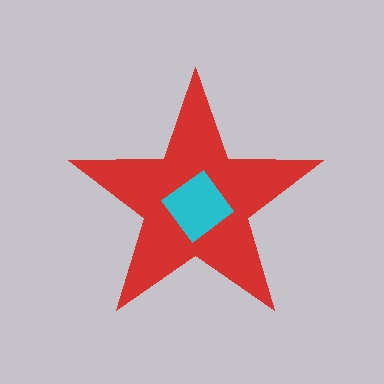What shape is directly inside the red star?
The cyan diamond.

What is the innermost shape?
The cyan diamond.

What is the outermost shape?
The red star.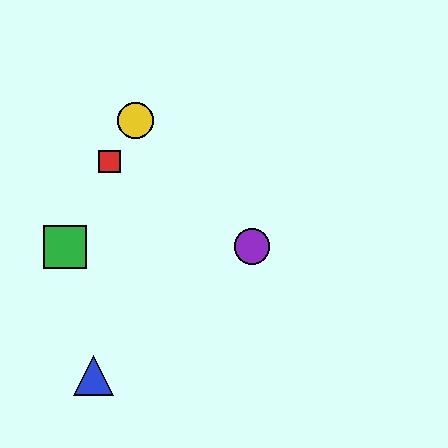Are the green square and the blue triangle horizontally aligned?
No, the green square is at y≈247 and the blue triangle is at y≈376.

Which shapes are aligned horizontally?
The green square, the purple circle are aligned horizontally.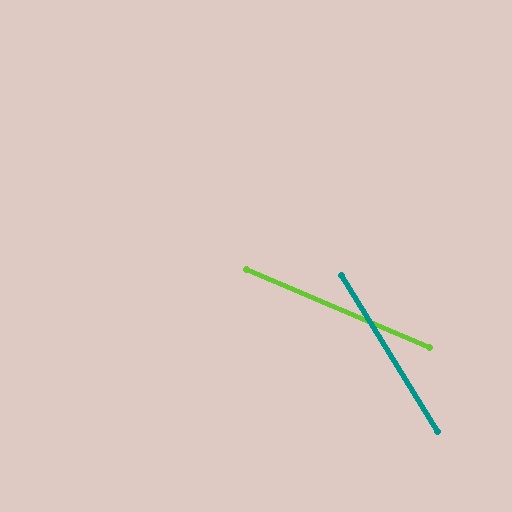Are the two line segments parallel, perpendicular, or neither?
Neither parallel nor perpendicular — they differ by about 35°.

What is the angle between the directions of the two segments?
Approximately 35 degrees.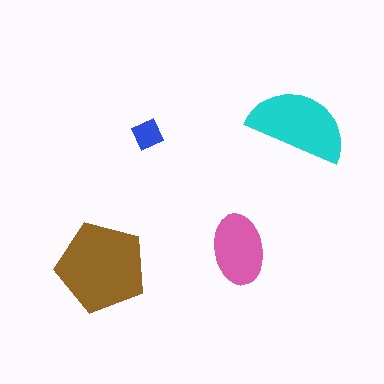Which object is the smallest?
The blue diamond.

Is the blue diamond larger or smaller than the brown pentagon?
Smaller.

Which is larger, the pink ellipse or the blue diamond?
The pink ellipse.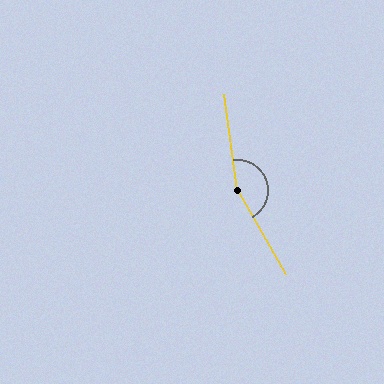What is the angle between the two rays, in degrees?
Approximately 158 degrees.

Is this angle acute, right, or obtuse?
It is obtuse.